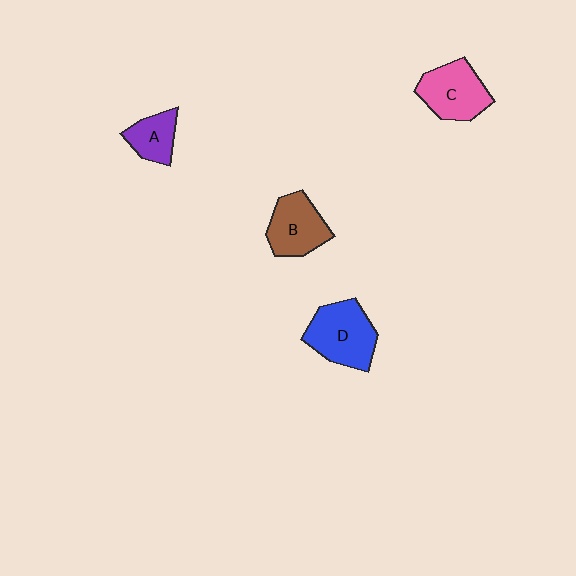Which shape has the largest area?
Shape D (blue).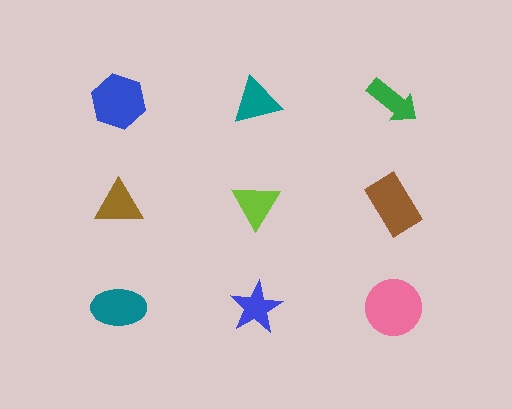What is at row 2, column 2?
A lime triangle.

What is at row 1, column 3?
A green arrow.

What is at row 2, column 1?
A brown triangle.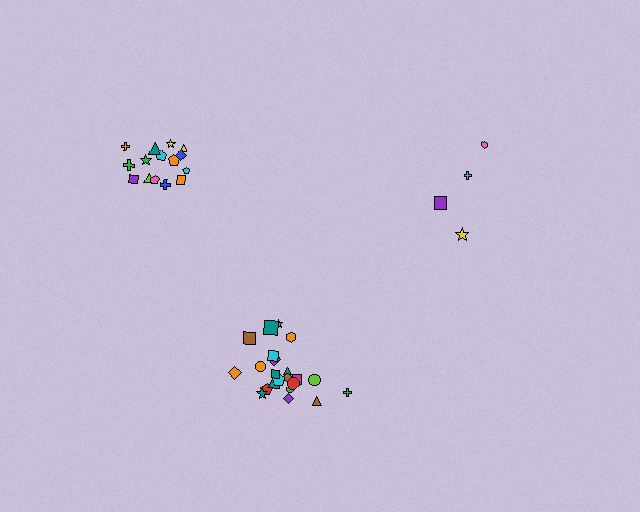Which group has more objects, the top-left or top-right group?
The top-left group.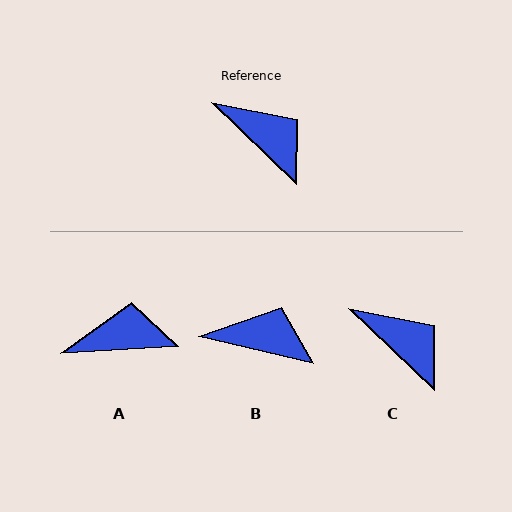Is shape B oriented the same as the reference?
No, it is off by about 31 degrees.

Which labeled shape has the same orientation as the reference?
C.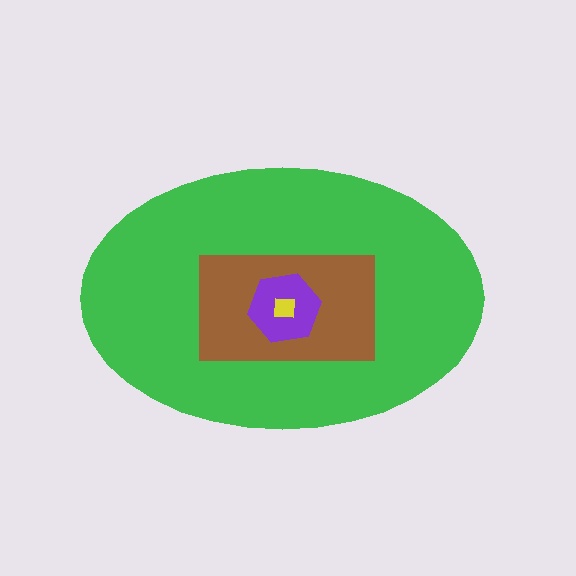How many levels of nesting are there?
4.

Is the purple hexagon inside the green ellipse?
Yes.